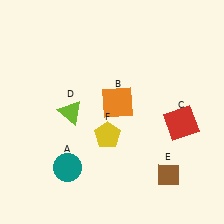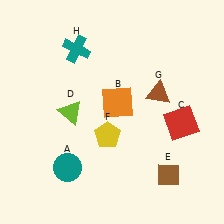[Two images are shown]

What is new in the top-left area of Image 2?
A teal cross (H) was added in the top-left area of Image 2.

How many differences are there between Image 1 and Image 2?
There are 2 differences between the two images.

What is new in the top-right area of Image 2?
A brown triangle (G) was added in the top-right area of Image 2.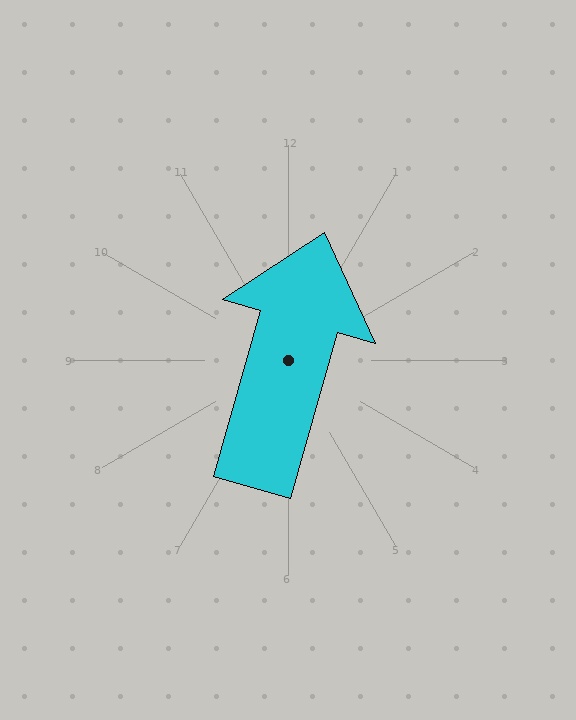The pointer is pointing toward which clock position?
Roughly 1 o'clock.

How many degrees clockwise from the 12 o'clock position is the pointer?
Approximately 16 degrees.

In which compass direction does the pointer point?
North.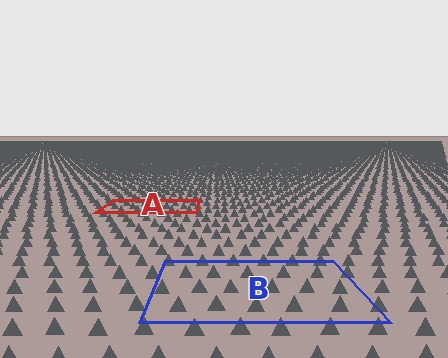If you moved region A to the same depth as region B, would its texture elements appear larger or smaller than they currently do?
They would appear larger. At a closer depth, the same texture elements are projected at a bigger on-screen size.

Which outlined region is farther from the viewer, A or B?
Region A is farther from the viewer — the texture elements inside it appear smaller and more densely packed.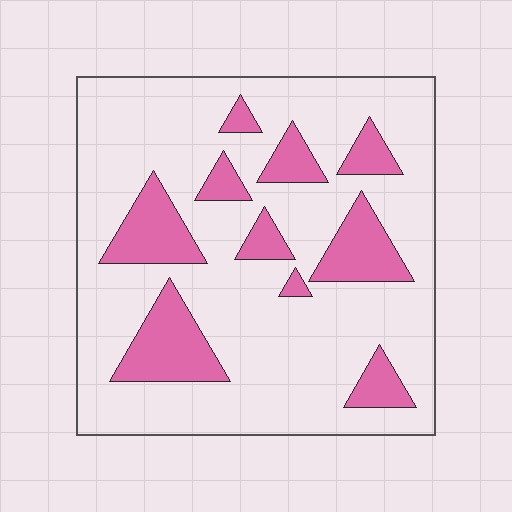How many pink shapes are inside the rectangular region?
10.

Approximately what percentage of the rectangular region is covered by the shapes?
Approximately 20%.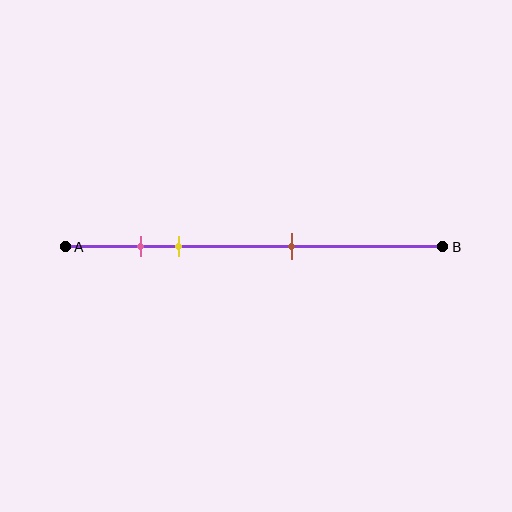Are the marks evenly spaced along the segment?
No, the marks are not evenly spaced.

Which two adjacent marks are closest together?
The pink and yellow marks are the closest adjacent pair.